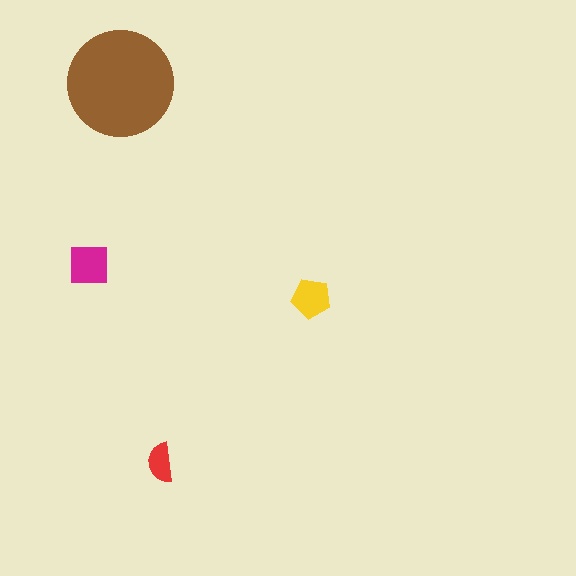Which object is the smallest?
The red semicircle.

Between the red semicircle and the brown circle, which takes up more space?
The brown circle.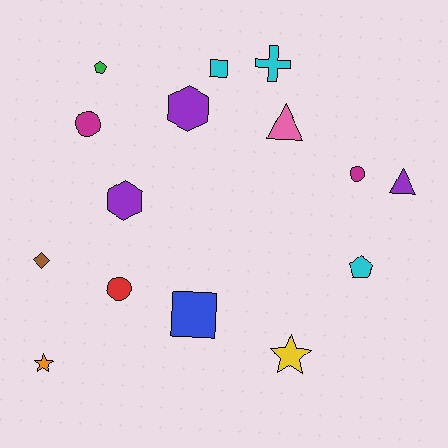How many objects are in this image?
There are 15 objects.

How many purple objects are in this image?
There are 3 purple objects.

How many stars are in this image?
There are 2 stars.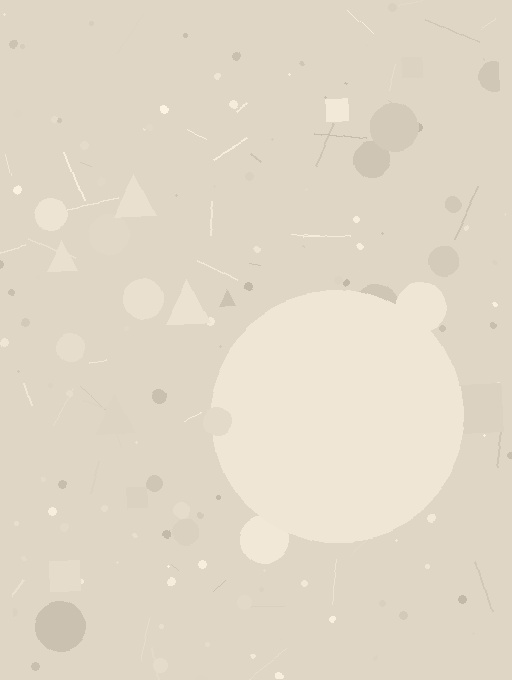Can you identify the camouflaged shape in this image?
The camouflaged shape is a circle.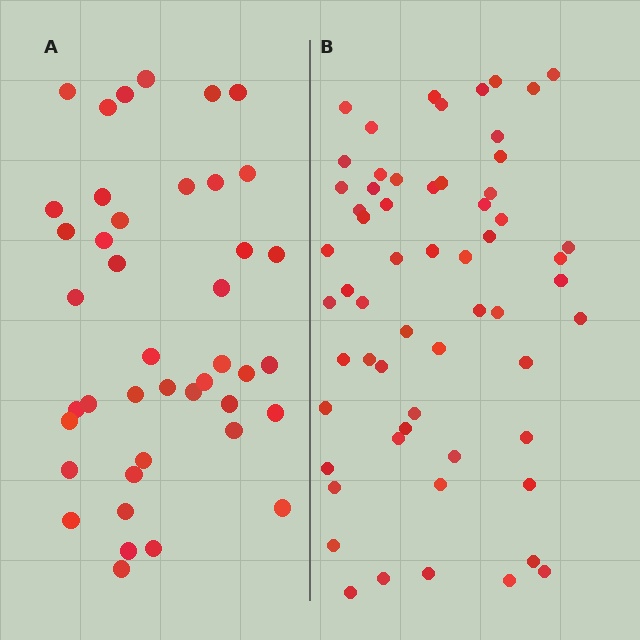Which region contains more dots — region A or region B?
Region B (the right region) has more dots.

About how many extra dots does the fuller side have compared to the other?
Region B has approximately 20 more dots than region A.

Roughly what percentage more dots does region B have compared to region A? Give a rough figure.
About 45% more.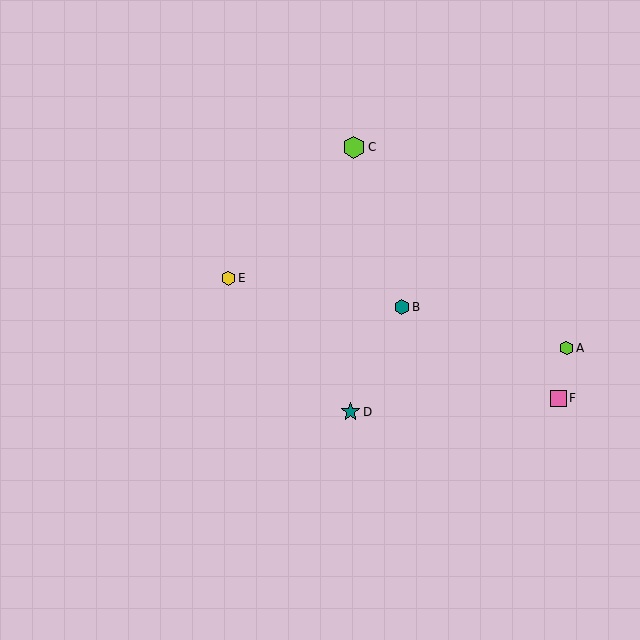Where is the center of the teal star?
The center of the teal star is at (351, 412).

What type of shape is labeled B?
Shape B is a teal hexagon.